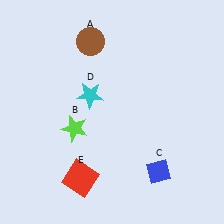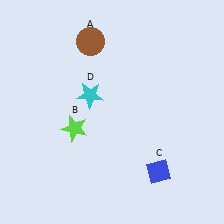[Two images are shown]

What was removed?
The red square (E) was removed in Image 2.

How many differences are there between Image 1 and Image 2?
There is 1 difference between the two images.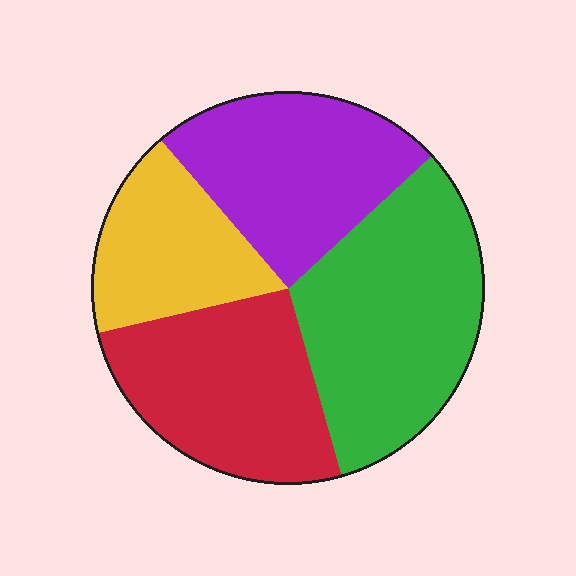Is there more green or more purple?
Green.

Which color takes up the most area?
Green, at roughly 30%.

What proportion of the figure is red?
Red covers roughly 25% of the figure.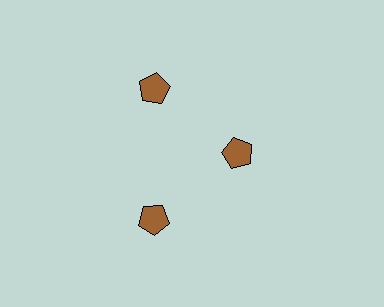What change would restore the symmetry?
The symmetry would be restored by moving it outward, back onto the ring so that all 3 pentagons sit at equal angles and equal distance from the center.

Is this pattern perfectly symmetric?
No. The 3 brown pentagons are arranged in a ring, but one element near the 3 o'clock position is pulled inward toward the center, breaking the 3-fold rotational symmetry.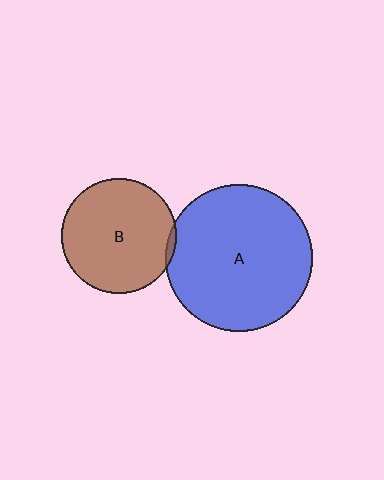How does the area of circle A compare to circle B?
Approximately 1.6 times.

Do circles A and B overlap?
Yes.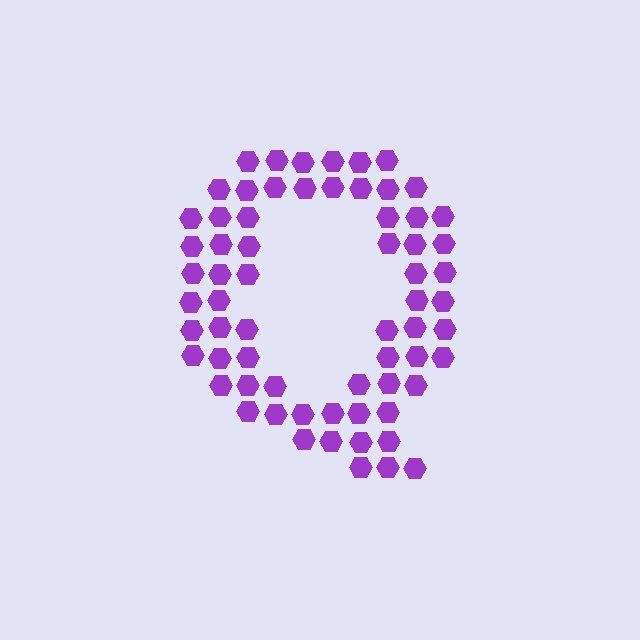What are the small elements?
The small elements are hexagons.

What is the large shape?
The large shape is the letter Q.